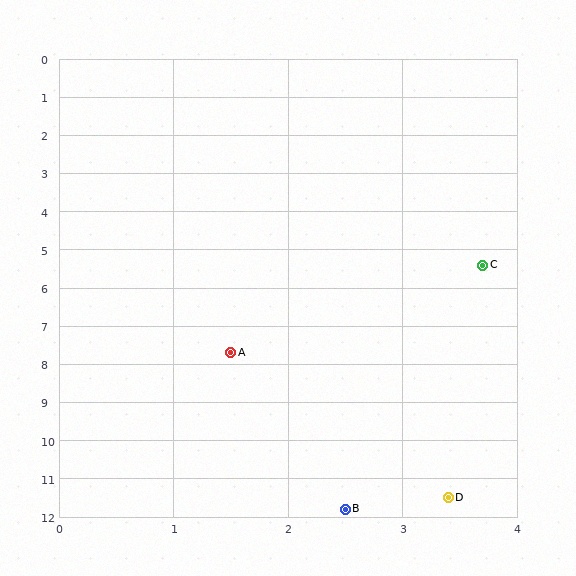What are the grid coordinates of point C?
Point C is at approximately (3.7, 5.4).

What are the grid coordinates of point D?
Point D is at approximately (3.4, 11.5).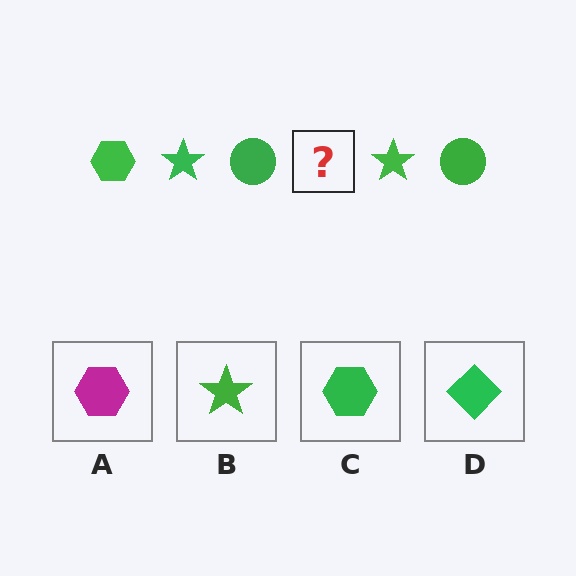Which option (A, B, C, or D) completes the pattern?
C.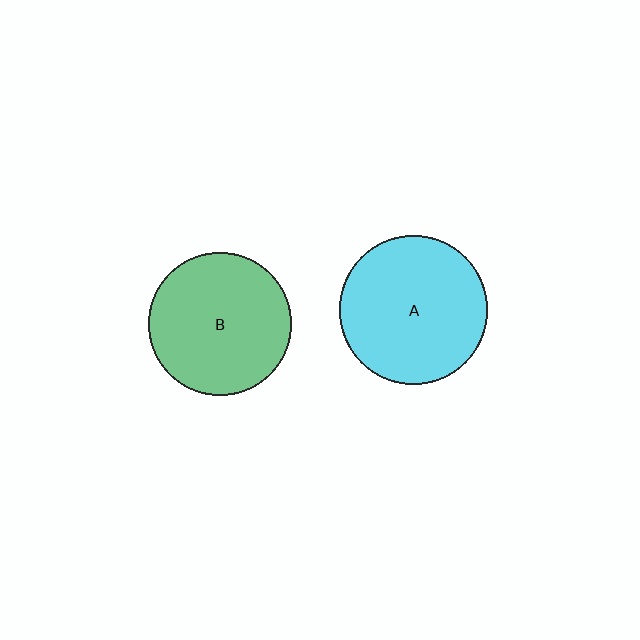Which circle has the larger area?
Circle A (cyan).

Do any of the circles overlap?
No, none of the circles overlap.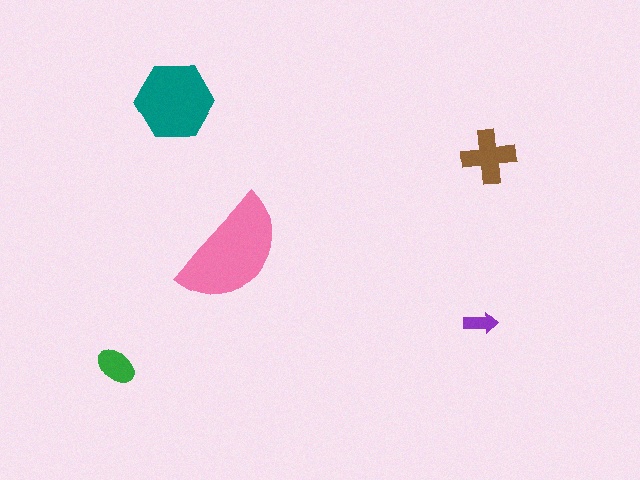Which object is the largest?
The pink semicircle.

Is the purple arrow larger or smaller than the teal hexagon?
Smaller.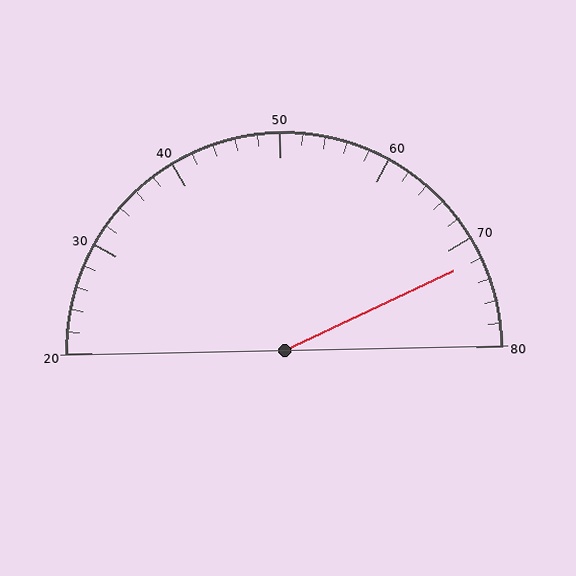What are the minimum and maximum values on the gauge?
The gauge ranges from 20 to 80.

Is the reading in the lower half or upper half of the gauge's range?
The reading is in the upper half of the range (20 to 80).